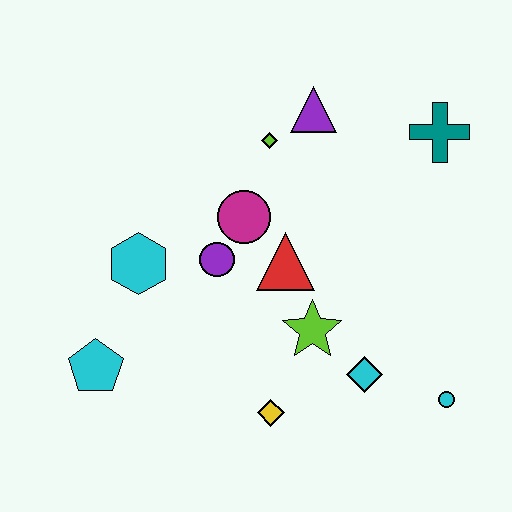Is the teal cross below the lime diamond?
No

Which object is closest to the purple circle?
The magenta circle is closest to the purple circle.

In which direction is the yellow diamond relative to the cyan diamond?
The yellow diamond is to the left of the cyan diamond.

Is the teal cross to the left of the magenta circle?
No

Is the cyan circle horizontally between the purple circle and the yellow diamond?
No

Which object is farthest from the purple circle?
The cyan circle is farthest from the purple circle.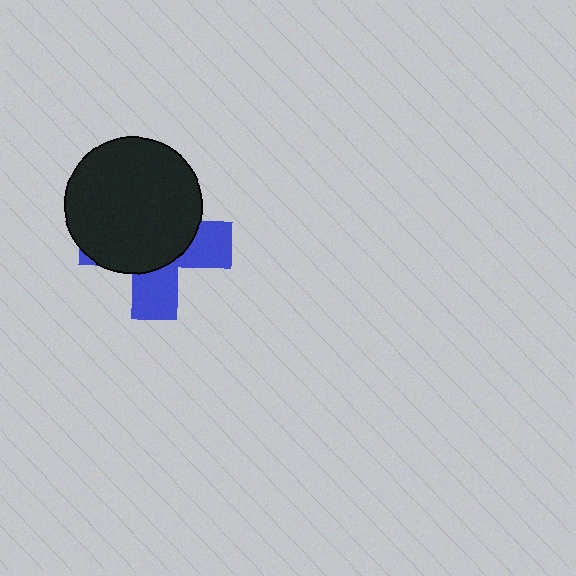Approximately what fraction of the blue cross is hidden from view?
Roughly 63% of the blue cross is hidden behind the black circle.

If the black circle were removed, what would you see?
You would see the complete blue cross.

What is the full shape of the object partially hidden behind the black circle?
The partially hidden object is a blue cross.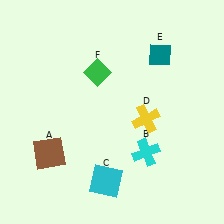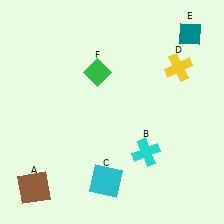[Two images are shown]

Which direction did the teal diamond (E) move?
The teal diamond (E) moved right.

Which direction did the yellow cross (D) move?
The yellow cross (D) moved up.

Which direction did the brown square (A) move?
The brown square (A) moved down.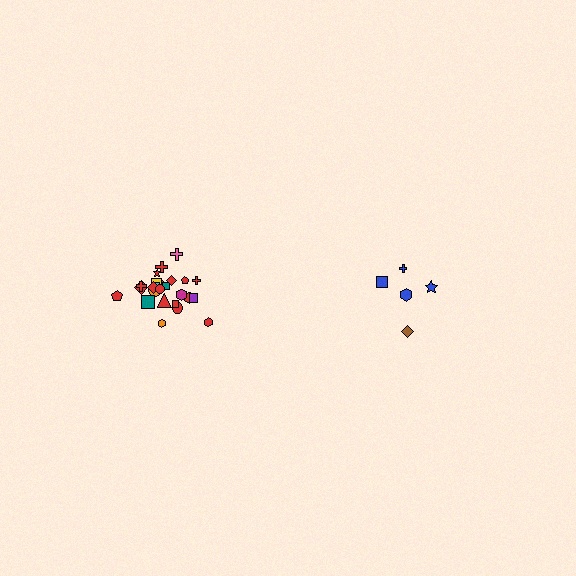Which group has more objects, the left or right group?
The left group.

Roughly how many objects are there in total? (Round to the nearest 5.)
Roughly 30 objects in total.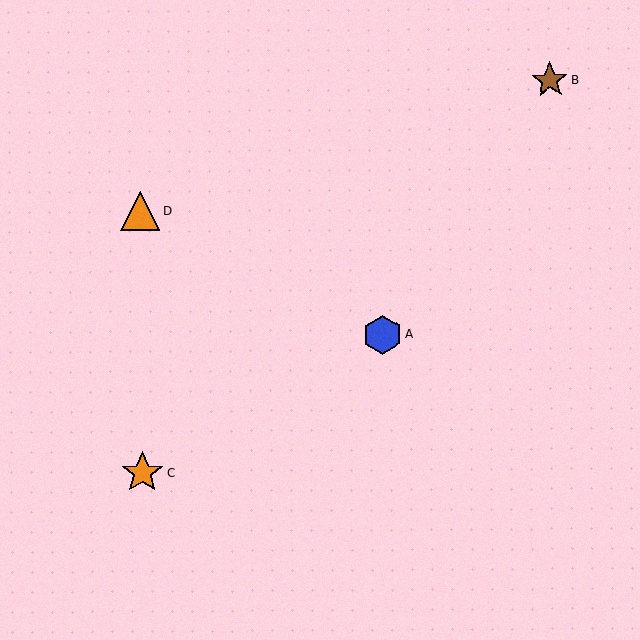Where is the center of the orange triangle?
The center of the orange triangle is at (141, 211).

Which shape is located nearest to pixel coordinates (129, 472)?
The orange star (labeled C) at (142, 473) is nearest to that location.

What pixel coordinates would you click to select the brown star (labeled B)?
Click at (550, 80) to select the brown star B.